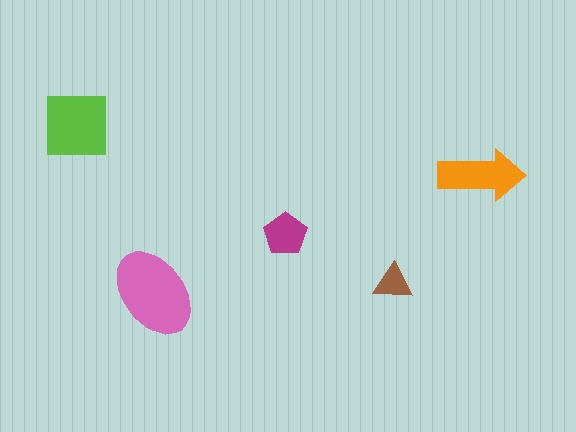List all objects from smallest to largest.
The brown triangle, the magenta pentagon, the orange arrow, the lime square, the pink ellipse.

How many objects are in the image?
There are 5 objects in the image.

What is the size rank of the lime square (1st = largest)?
2nd.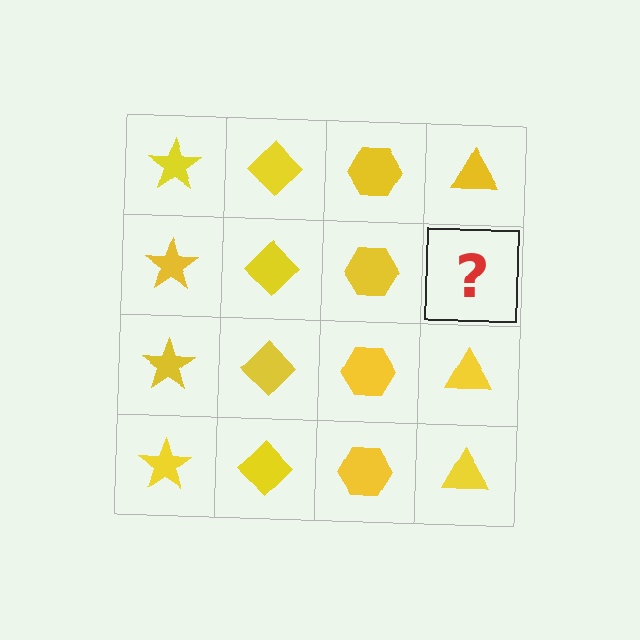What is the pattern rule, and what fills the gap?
The rule is that each column has a consistent shape. The gap should be filled with a yellow triangle.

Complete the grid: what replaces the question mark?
The question mark should be replaced with a yellow triangle.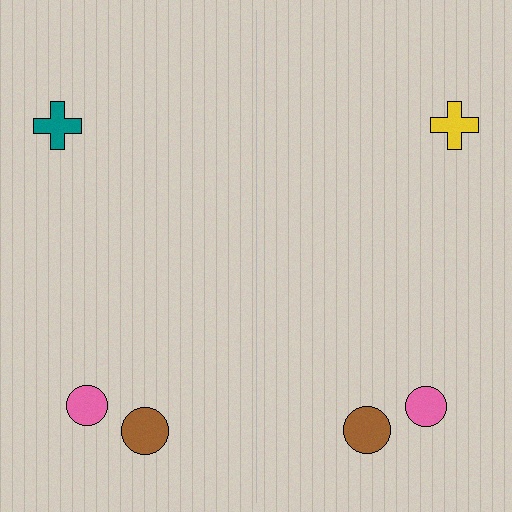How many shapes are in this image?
There are 6 shapes in this image.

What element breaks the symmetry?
The yellow cross on the right side breaks the symmetry — its mirror counterpart is teal.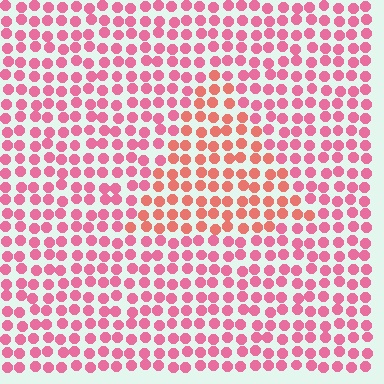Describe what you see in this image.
The image is filled with small pink elements in a uniform arrangement. A triangle-shaped region is visible where the elements are tinted to a slightly different hue, forming a subtle color boundary.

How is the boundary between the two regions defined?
The boundary is defined purely by a slight shift in hue (about 28 degrees). Spacing, size, and orientation are identical on both sides.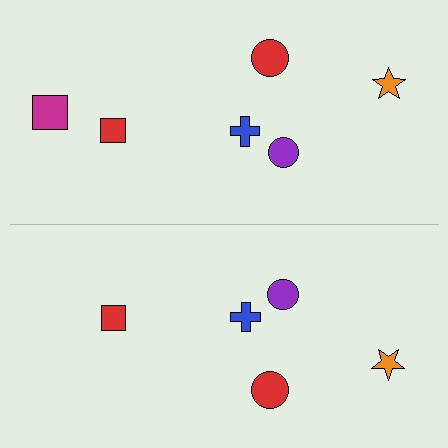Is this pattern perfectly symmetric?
No, the pattern is not perfectly symmetric. A magenta square is missing from the bottom side.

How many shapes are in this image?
There are 11 shapes in this image.